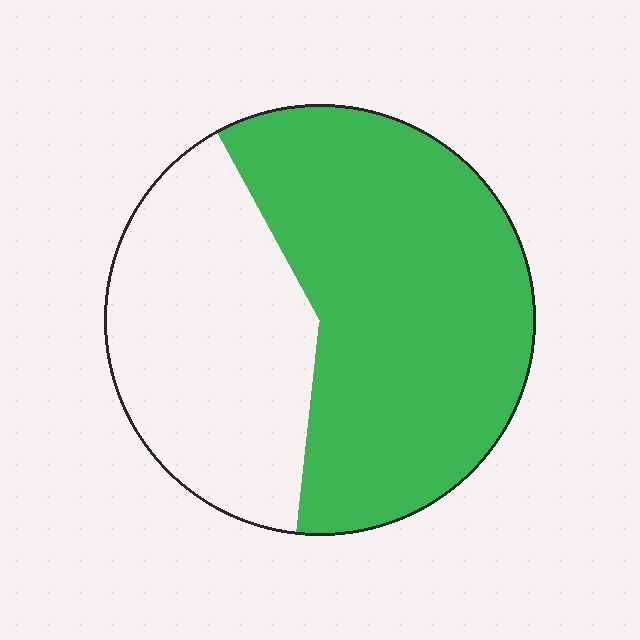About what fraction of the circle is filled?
About three fifths (3/5).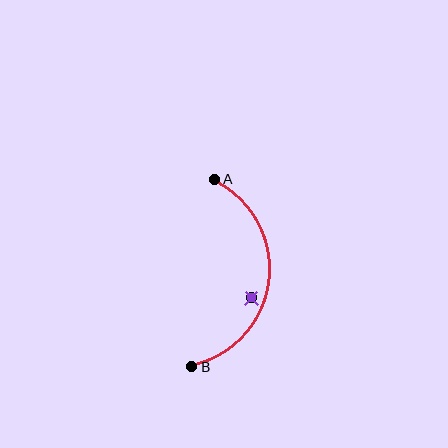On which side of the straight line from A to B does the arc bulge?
The arc bulges to the right of the straight line connecting A and B.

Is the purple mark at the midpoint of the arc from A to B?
No — the purple mark does not lie on the arc at all. It sits slightly inside the curve.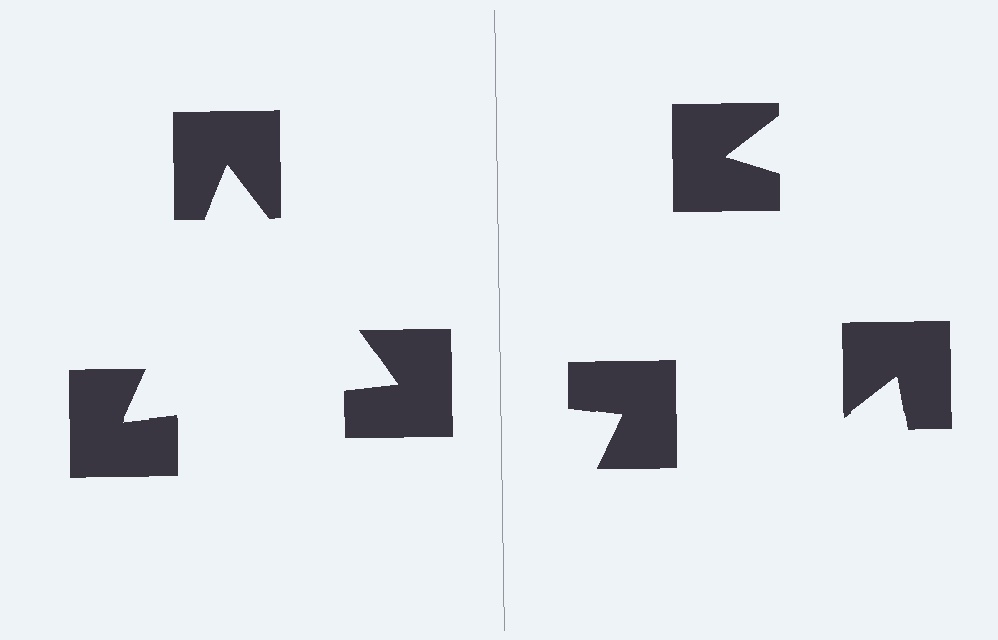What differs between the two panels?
The notched squares are positioned identically on both sides; only the wedge orientations differ. On the left they align to a triangle; on the right they are misaligned.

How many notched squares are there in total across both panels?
6 — 3 on each side.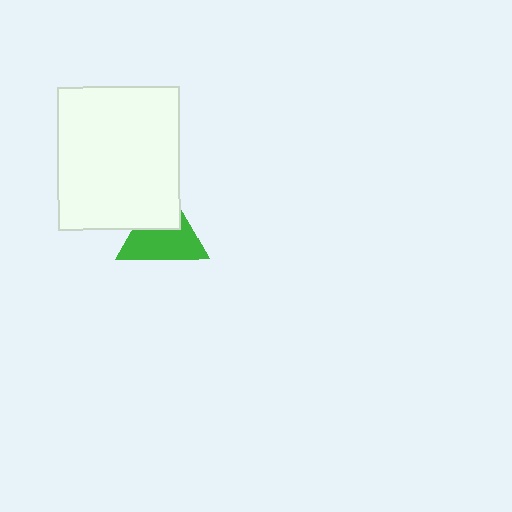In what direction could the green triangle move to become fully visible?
The green triangle could move toward the lower-right. That would shift it out from behind the white rectangle entirely.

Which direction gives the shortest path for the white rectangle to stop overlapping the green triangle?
Moving toward the upper-left gives the shortest separation.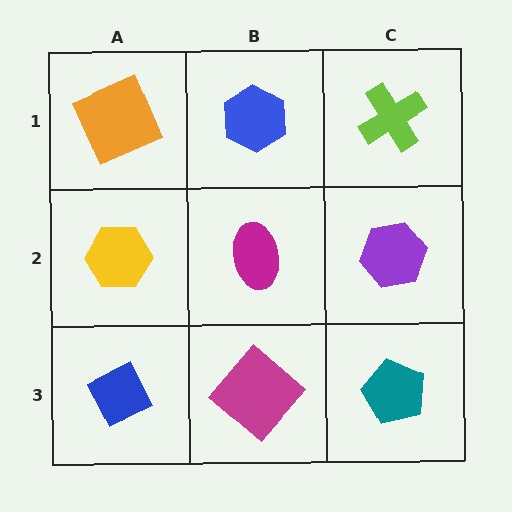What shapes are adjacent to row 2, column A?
An orange square (row 1, column A), a blue diamond (row 3, column A), a magenta ellipse (row 2, column B).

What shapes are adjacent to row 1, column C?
A purple hexagon (row 2, column C), a blue hexagon (row 1, column B).